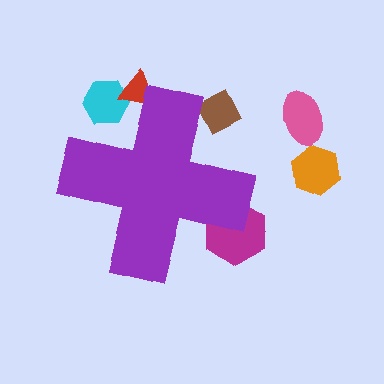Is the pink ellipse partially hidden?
No, the pink ellipse is fully visible.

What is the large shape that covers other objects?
A purple cross.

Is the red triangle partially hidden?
Yes, the red triangle is partially hidden behind the purple cross.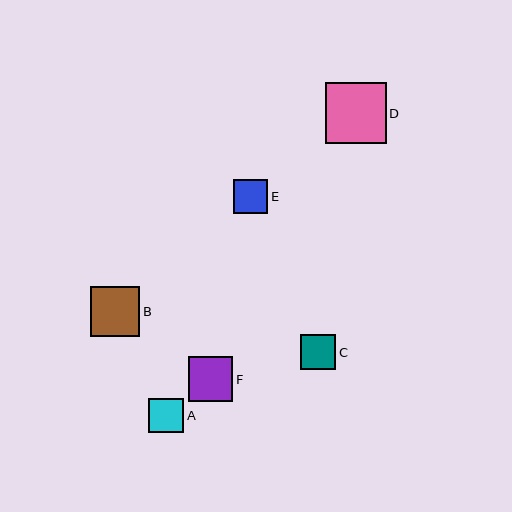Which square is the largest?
Square D is the largest with a size of approximately 61 pixels.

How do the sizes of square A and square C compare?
Square A and square C are approximately the same size.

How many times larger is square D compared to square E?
Square D is approximately 1.8 times the size of square E.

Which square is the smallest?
Square E is the smallest with a size of approximately 34 pixels.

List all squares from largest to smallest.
From largest to smallest: D, B, F, A, C, E.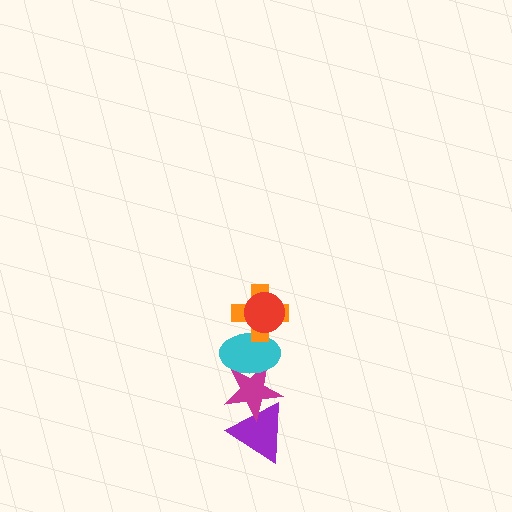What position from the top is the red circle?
The red circle is 1st from the top.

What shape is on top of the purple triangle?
The magenta star is on top of the purple triangle.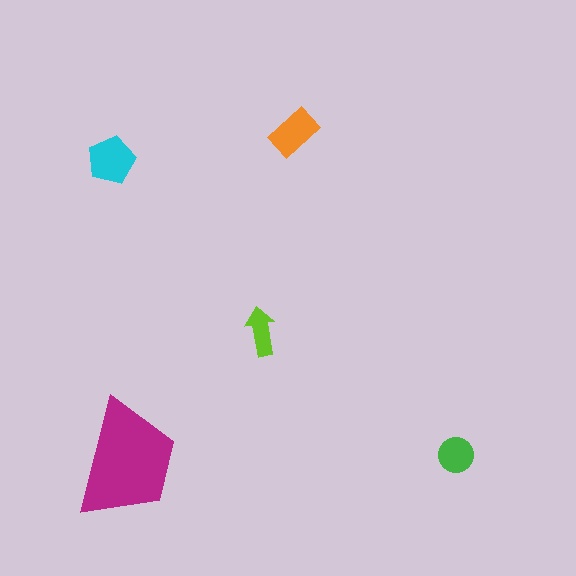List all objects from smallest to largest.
The lime arrow, the green circle, the orange rectangle, the cyan pentagon, the magenta trapezoid.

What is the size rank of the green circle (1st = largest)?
4th.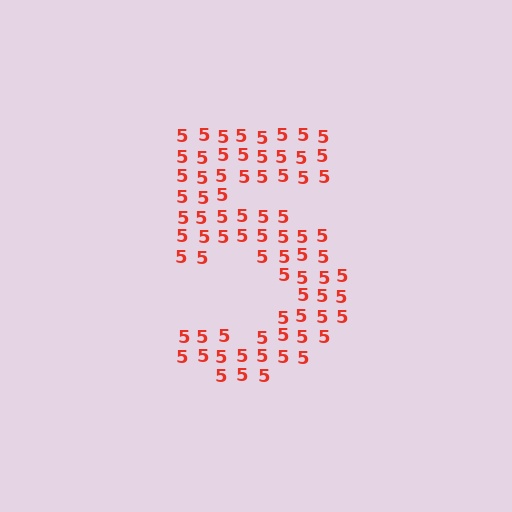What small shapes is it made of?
It is made of small digit 5's.